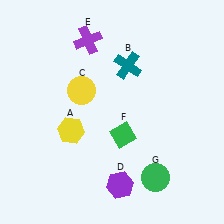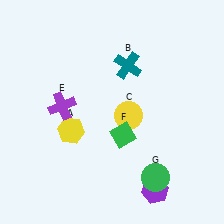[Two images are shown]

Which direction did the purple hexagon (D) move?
The purple hexagon (D) moved right.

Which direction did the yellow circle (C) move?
The yellow circle (C) moved right.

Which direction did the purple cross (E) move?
The purple cross (E) moved down.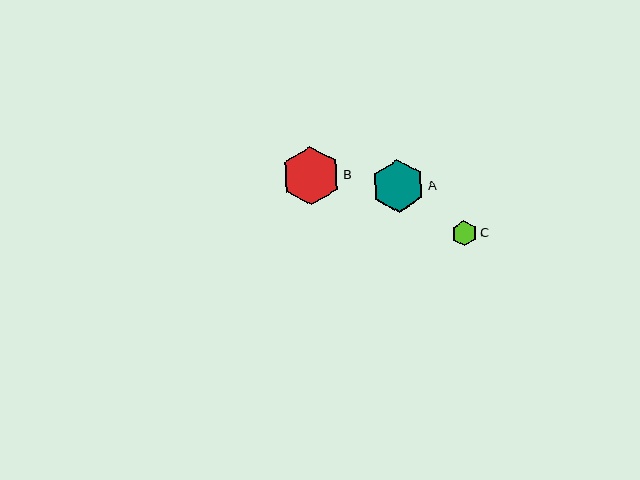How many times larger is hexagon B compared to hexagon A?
Hexagon B is approximately 1.1 times the size of hexagon A.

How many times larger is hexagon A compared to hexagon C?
Hexagon A is approximately 2.1 times the size of hexagon C.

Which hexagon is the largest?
Hexagon B is the largest with a size of approximately 59 pixels.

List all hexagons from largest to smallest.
From largest to smallest: B, A, C.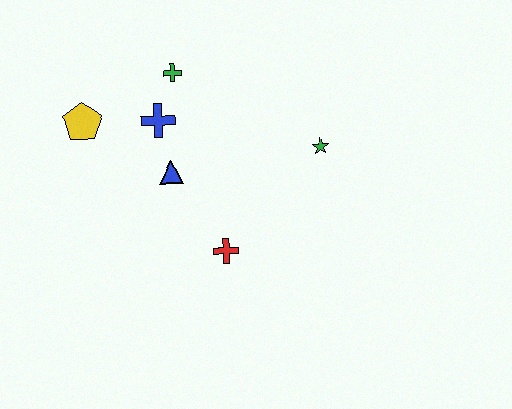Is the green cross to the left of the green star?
Yes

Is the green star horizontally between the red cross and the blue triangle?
No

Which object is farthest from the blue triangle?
The green star is farthest from the blue triangle.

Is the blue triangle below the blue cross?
Yes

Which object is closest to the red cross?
The blue triangle is closest to the red cross.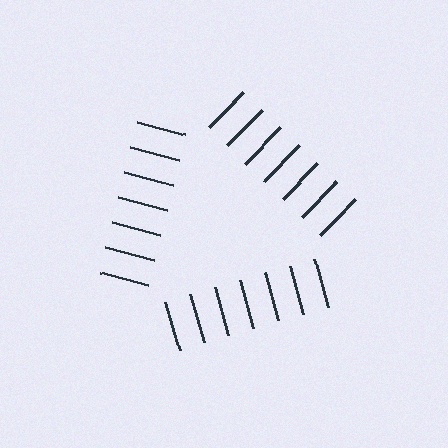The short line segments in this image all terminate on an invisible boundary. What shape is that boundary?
An illusory triangle — the line segments terminate on its edges but no continuous stroke is drawn.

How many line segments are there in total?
21 — 7 along each of the 3 edges.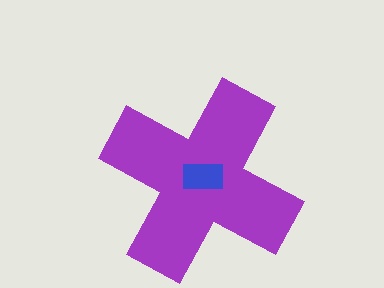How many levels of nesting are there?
2.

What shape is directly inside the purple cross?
The blue rectangle.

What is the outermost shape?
The purple cross.